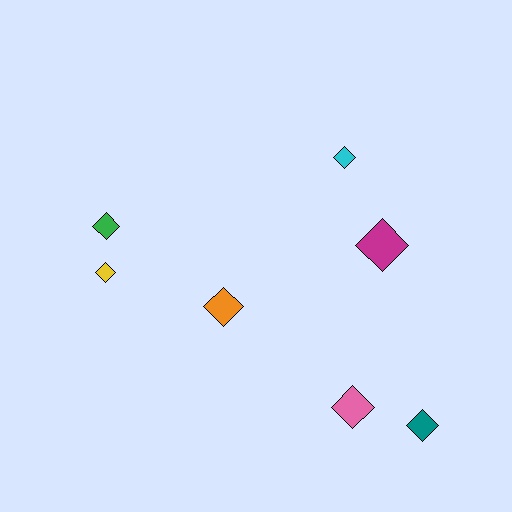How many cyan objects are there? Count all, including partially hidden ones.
There is 1 cyan object.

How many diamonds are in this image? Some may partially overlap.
There are 7 diamonds.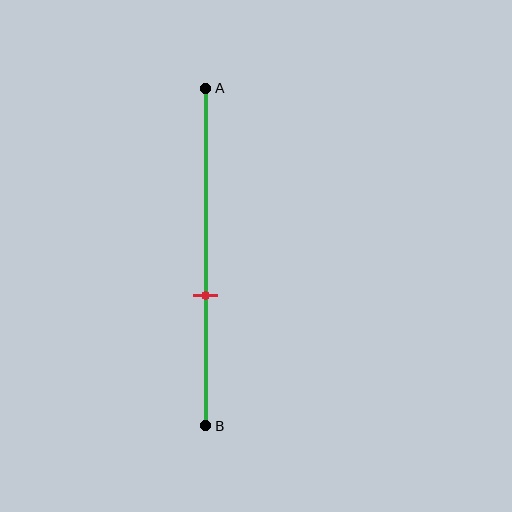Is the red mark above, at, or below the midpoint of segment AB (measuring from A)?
The red mark is below the midpoint of segment AB.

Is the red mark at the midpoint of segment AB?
No, the mark is at about 60% from A, not at the 50% midpoint.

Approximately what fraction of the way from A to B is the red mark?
The red mark is approximately 60% of the way from A to B.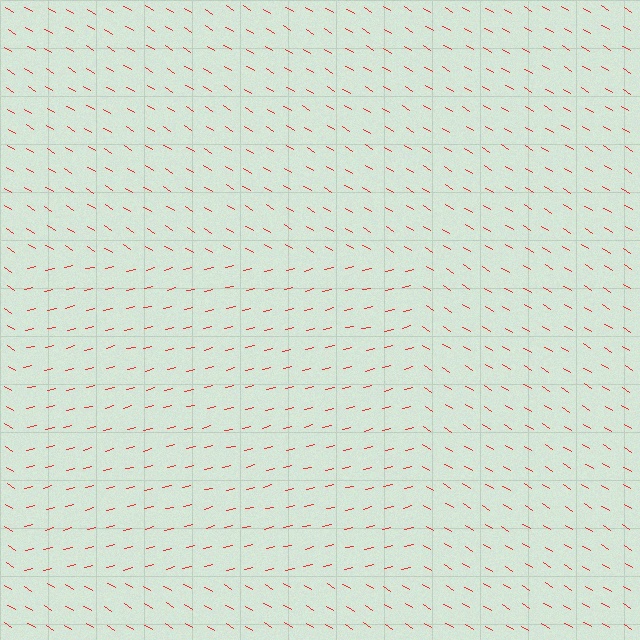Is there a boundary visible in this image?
Yes, there is a texture boundary formed by a change in line orientation.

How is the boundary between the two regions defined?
The boundary is defined purely by a change in line orientation (approximately 45 degrees difference). All lines are the same color and thickness.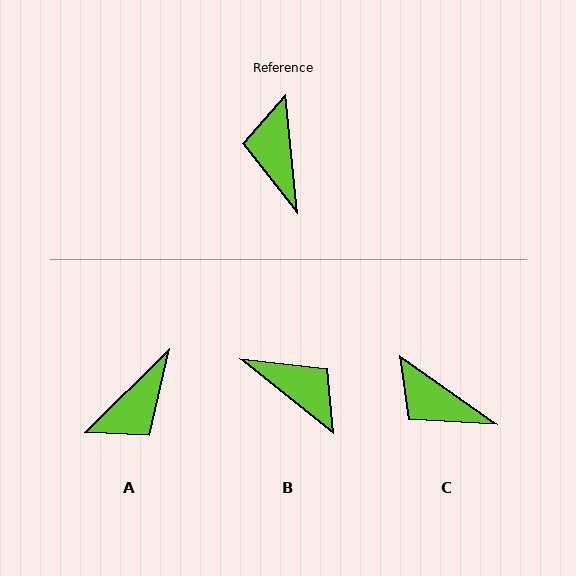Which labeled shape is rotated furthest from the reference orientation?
B, about 135 degrees away.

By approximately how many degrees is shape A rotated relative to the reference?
Approximately 129 degrees counter-clockwise.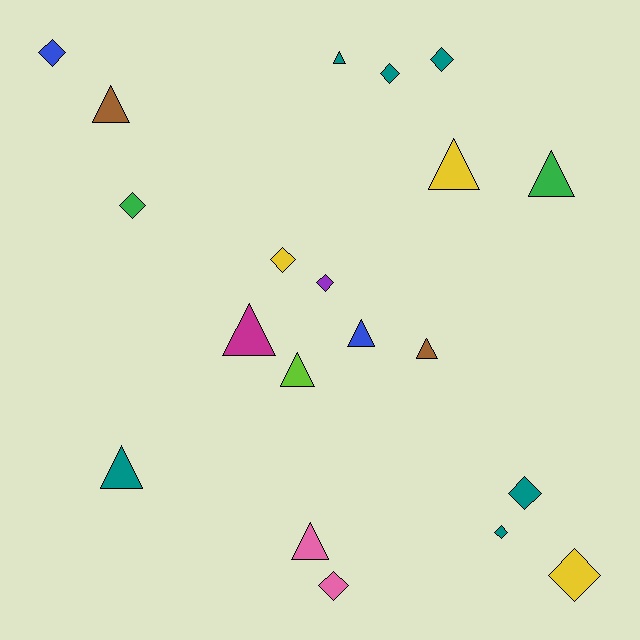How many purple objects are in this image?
There is 1 purple object.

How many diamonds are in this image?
There are 10 diamonds.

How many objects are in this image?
There are 20 objects.